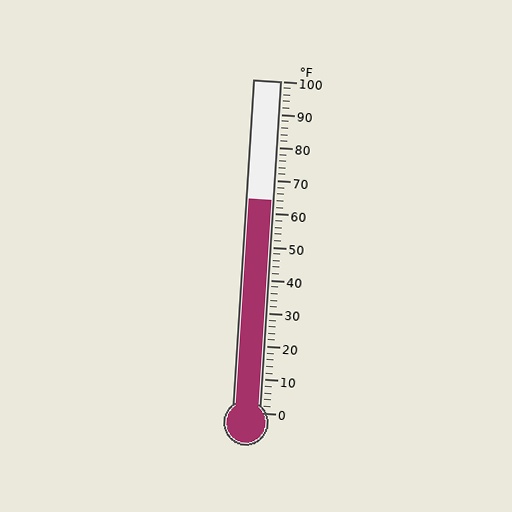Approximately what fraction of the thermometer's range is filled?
The thermometer is filled to approximately 65% of its range.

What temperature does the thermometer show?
The thermometer shows approximately 64°F.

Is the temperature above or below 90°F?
The temperature is below 90°F.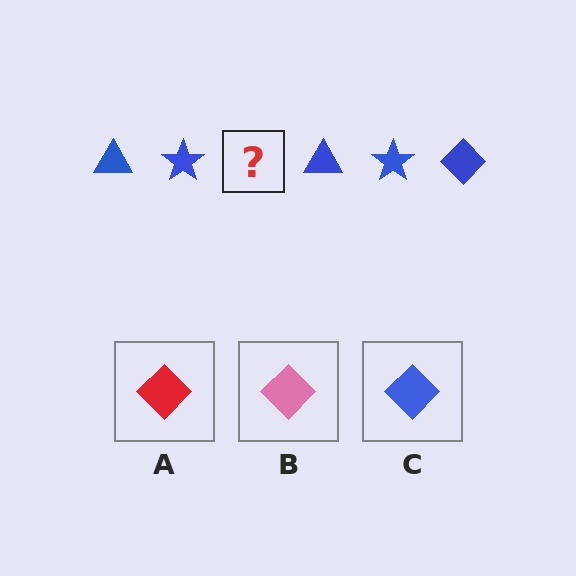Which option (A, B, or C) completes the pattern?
C.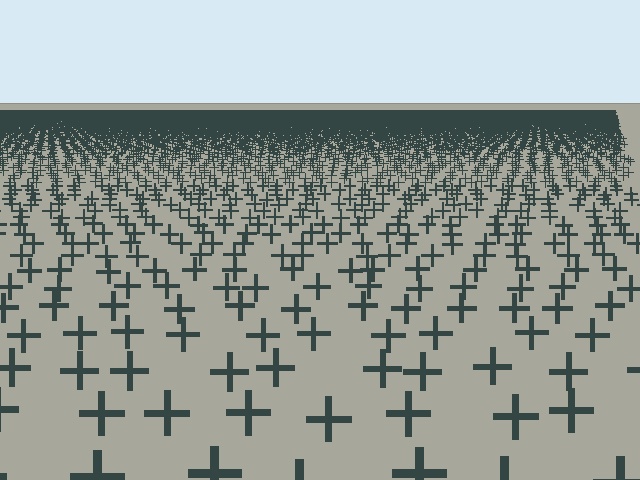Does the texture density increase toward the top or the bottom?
Density increases toward the top.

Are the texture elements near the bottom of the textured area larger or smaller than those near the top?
Larger. Near the bottom, elements are closer to the viewer and appear at a bigger on-screen size.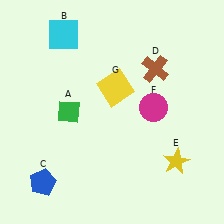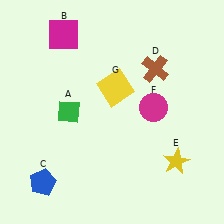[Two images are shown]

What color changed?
The square (B) changed from cyan in Image 1 to magenta in Image 2.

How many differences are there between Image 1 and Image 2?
There is 1 difference between the two images.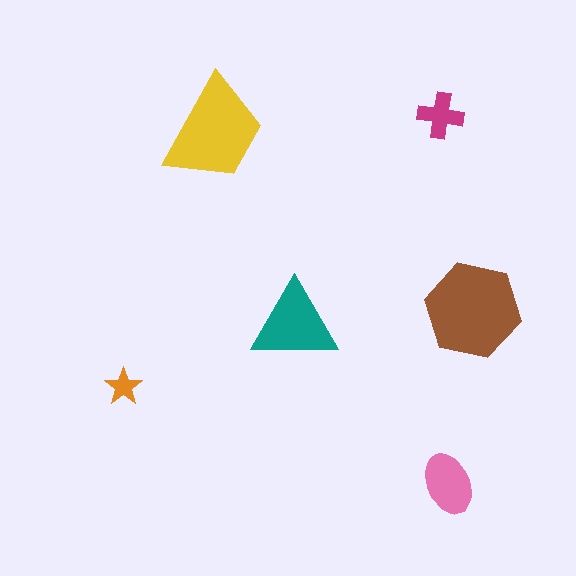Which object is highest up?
The magenta cross is topmost.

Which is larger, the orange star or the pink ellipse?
The pink ellipse.